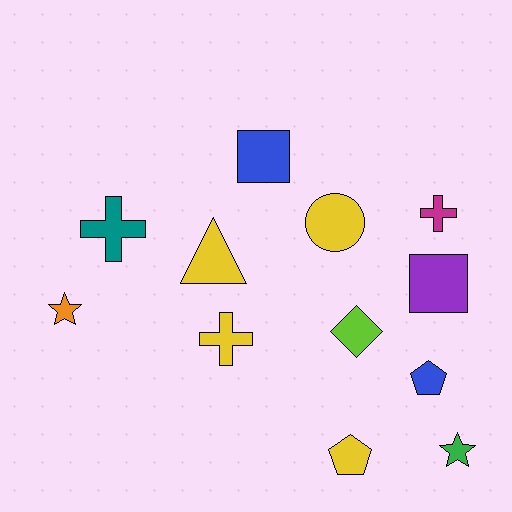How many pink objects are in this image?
There are no pink objects.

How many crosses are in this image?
There are 3 crosses.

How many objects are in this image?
There are 12 objects.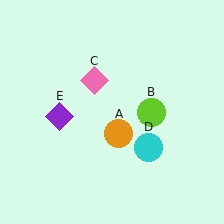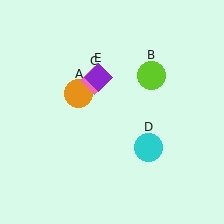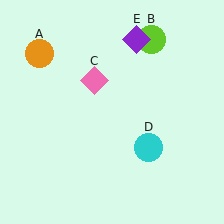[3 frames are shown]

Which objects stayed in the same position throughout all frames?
Pink diamond (object C) and cyan circle (object D) remained stationary.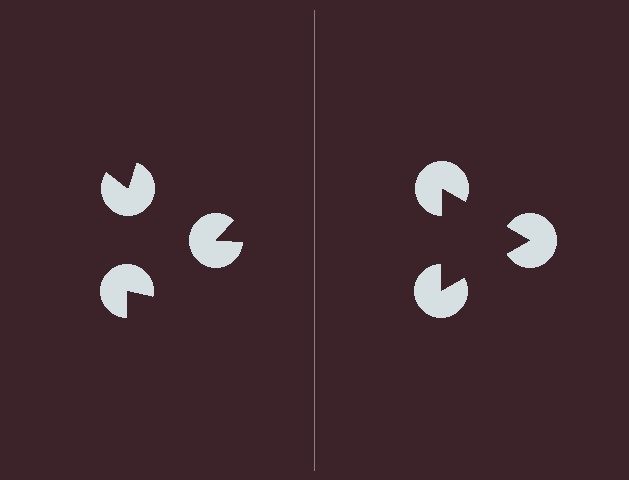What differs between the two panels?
The pac-man discs are positioned identically on both sides; only the wedge orientations differ. On the right they align to a triangle; on the left they are misaligned.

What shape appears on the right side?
An illusory triangle.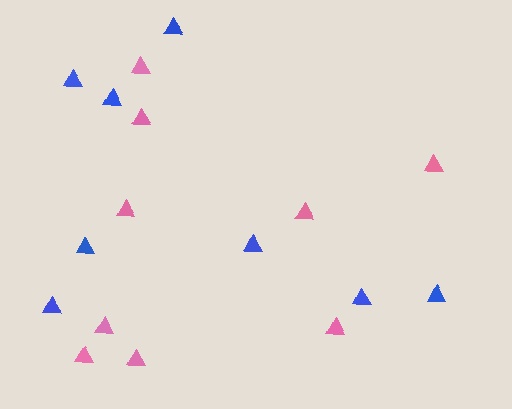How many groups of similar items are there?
There are 2 groups: one group of blue triangles (8) and one group of pink triangles (9).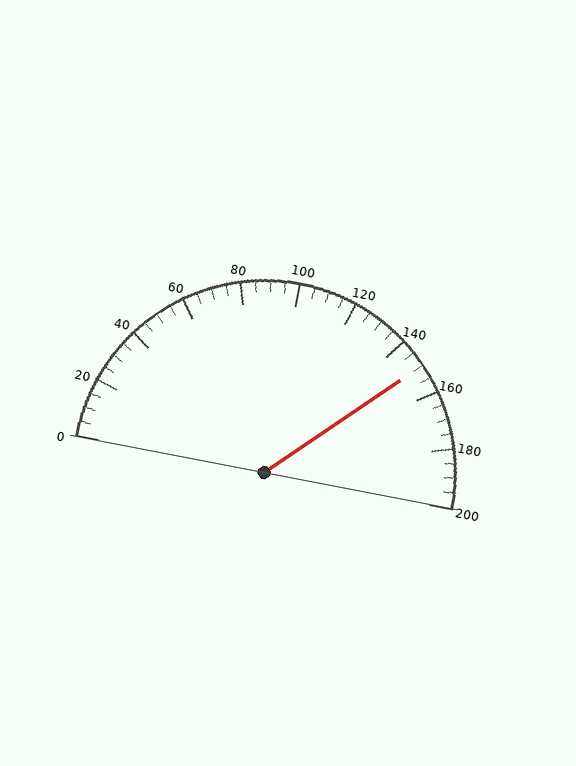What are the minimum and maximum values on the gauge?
The gauge ranges from 0 to 200.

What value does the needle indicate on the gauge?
The needle indicates approximately 150.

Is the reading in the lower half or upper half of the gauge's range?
The reading is in the upper half of the range (0 to 200).